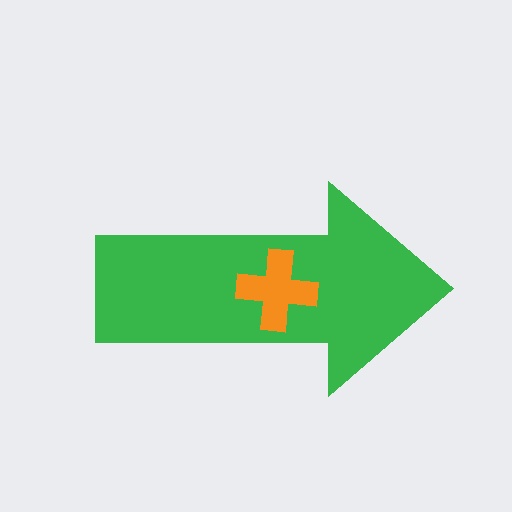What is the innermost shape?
The orange cross.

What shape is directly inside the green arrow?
The orange cross.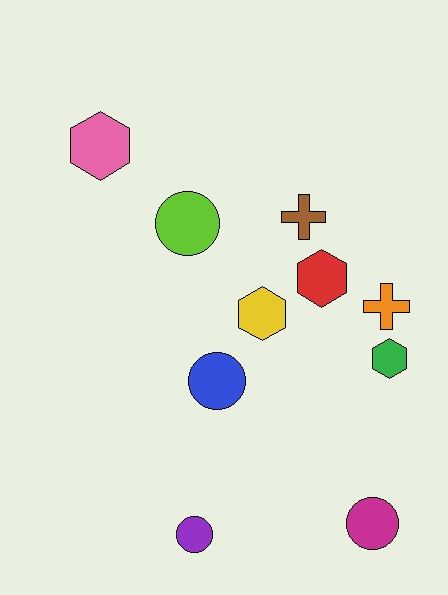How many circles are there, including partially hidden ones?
There are 4 circles.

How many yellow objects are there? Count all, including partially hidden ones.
There is 1 yellow object.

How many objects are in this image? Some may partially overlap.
There are 10 objects.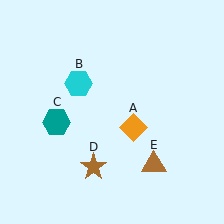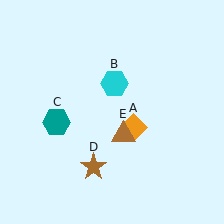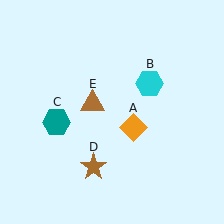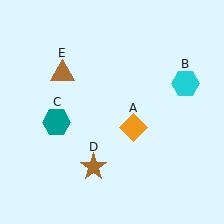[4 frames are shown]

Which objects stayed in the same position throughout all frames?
Orange diamond (object A) and teal hexagon (object C) and brown star (object D) remained stationary.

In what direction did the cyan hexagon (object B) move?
The cyan hexagon (object B) moved right.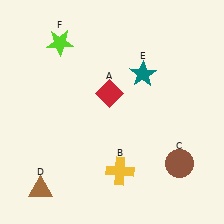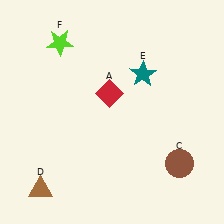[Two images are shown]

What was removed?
The yellow cross (B) was removed in Image 2.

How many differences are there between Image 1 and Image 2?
There is 1 difference between the two images.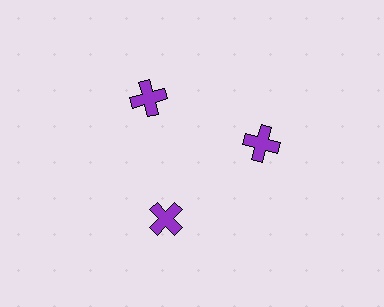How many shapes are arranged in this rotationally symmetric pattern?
There are 3 shapes, arranged in 3 groups of 1.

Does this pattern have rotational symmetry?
Yes, this pattern has 3-fold rotational symmetry. It looks the same after rotating 120 degrees around the center.